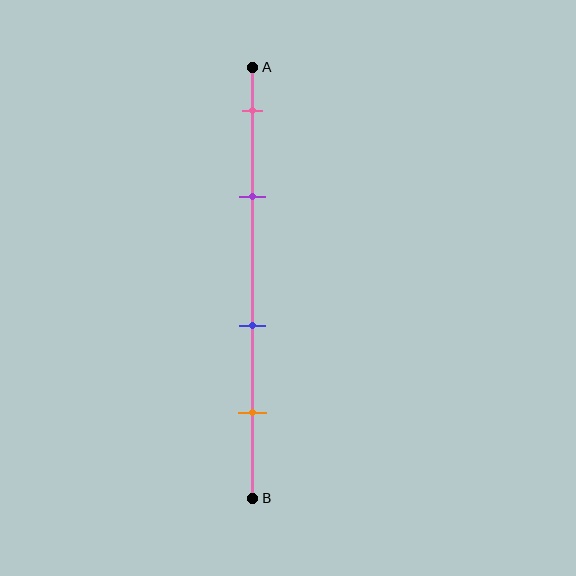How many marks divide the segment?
There are 4 marks dividing the segment.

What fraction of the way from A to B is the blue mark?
The blue mark is approximately 60% (0.6) of the way from A to B.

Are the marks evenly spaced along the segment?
No, the marks are not evenly spaced.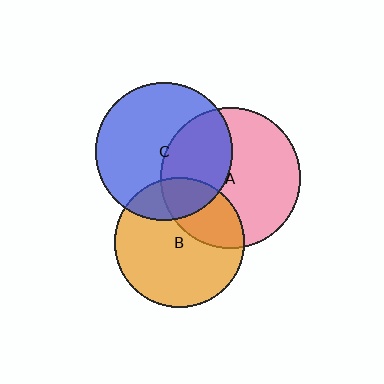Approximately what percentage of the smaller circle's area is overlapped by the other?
Approximately 20%.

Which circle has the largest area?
Circle A (pink).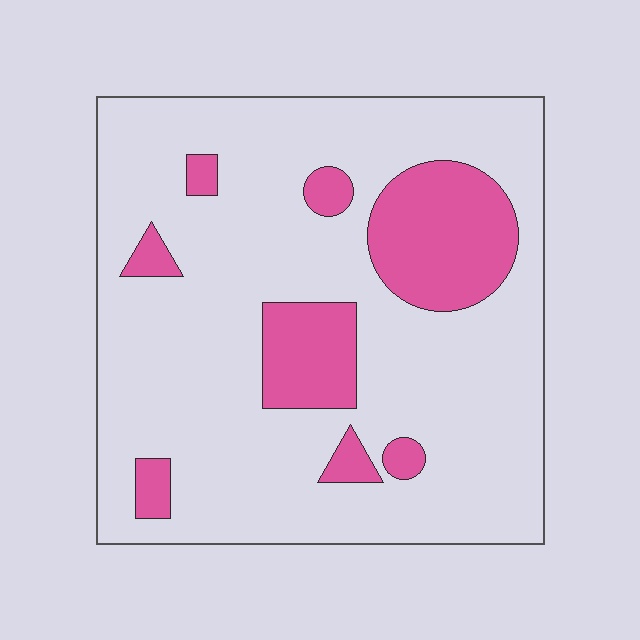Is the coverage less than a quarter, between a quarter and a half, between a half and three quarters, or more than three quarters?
Less than a quarter.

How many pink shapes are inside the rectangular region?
8.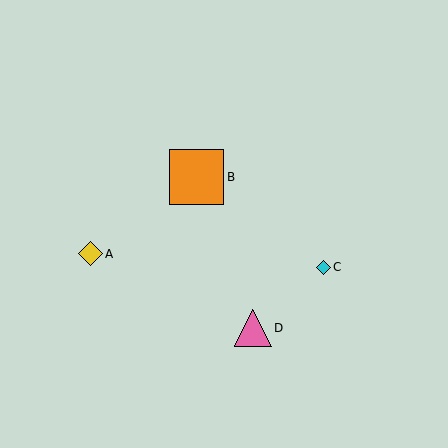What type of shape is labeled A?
Shape A is a yellow diamond.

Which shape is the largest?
The orange square (labeled B) is the largest.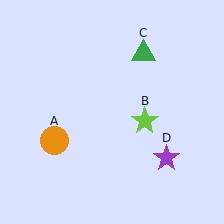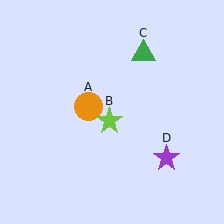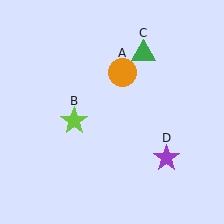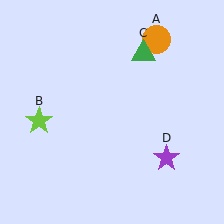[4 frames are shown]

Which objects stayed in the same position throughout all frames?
Green triangle (object C) and purple star (object D) remained stationary.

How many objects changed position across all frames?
2 objects changed position: orange circle (object A), lime star (object B).